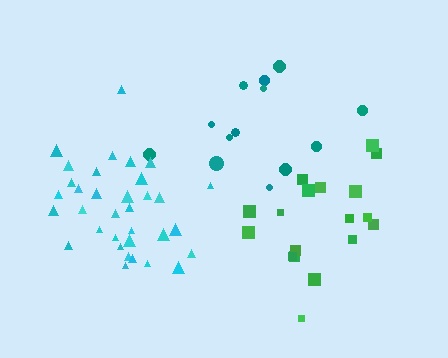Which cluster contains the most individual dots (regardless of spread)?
Cyan (34).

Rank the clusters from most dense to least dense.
cyan, green, teal.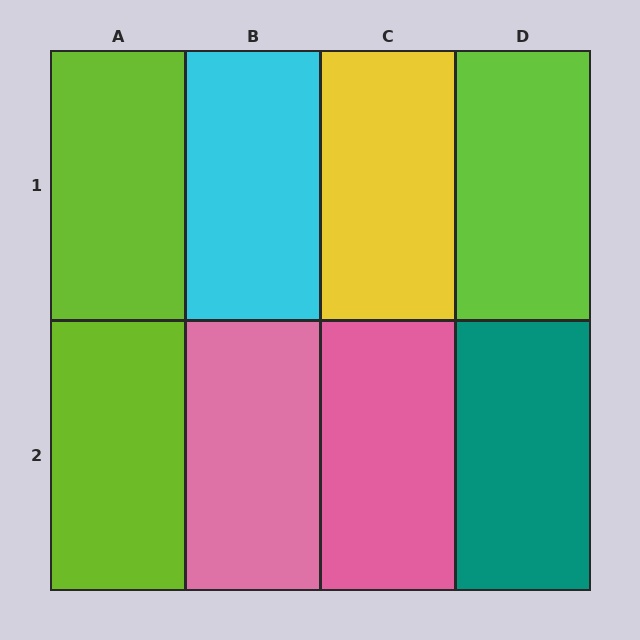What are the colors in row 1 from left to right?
Lime, cyan, yellow, lime.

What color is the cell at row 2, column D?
Teal.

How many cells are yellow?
1 cell is yellow.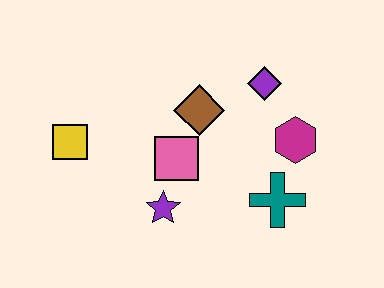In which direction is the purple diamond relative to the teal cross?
The purple diamond is above the teal cross.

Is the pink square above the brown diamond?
No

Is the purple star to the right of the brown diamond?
No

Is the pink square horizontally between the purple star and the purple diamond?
Yes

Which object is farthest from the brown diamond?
The yellow square is farthest from the brown diamond.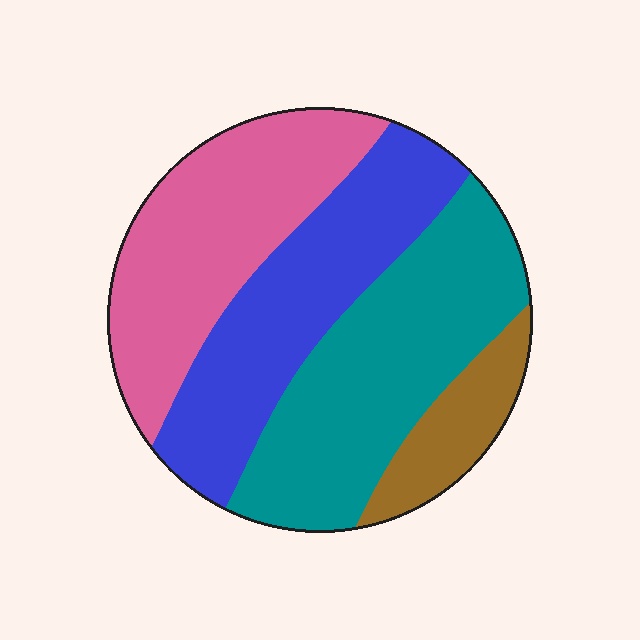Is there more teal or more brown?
Teal.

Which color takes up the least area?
Brown, at roughly 10%.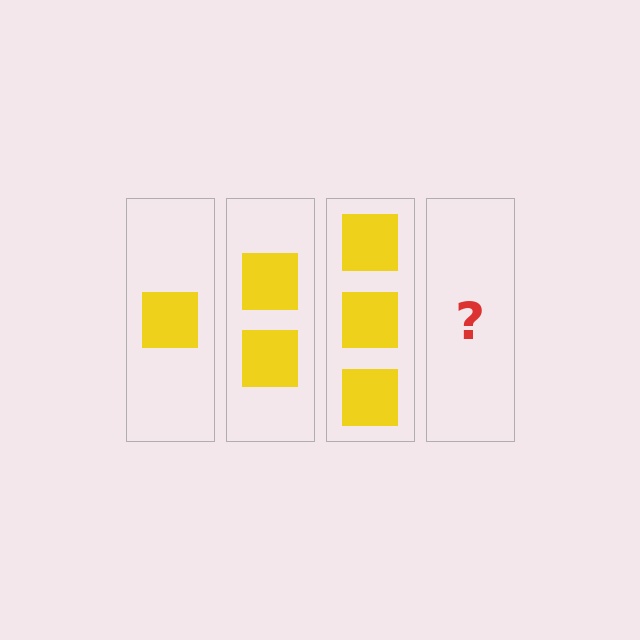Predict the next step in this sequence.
The next step is 4 squares.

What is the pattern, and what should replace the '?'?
The pattern is that each step adds one more square. The '?' should be 4 squares.